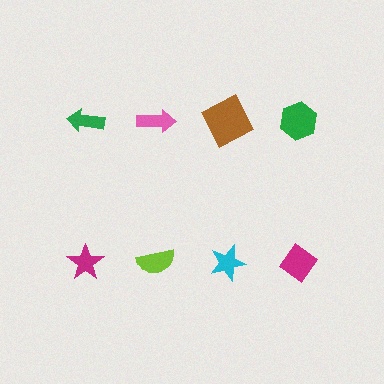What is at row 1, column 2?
A pink arrow.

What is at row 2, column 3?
A cyan star.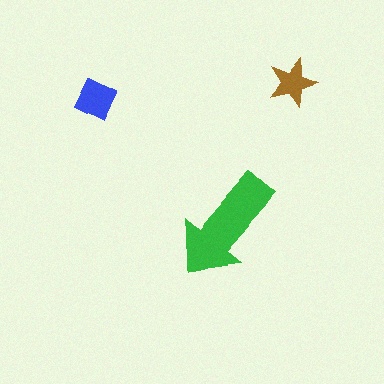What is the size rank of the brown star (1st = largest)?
3rd.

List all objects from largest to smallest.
The green arrow, the blue diamond, the brown star.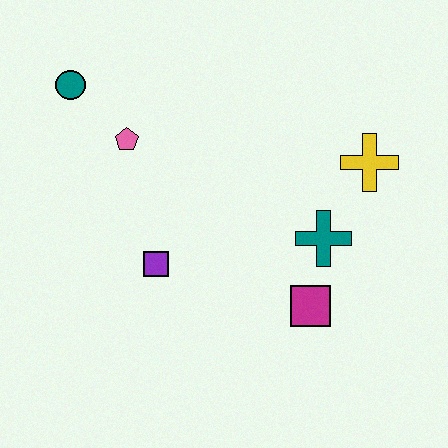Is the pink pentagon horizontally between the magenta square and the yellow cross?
No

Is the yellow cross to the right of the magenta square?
Yes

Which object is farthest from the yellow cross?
The teal circle is farthest from the yellow cross.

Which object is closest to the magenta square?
The teal cross is closest to the magenta square.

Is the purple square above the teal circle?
No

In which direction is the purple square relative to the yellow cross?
The purple square is to the left of the yellow cross.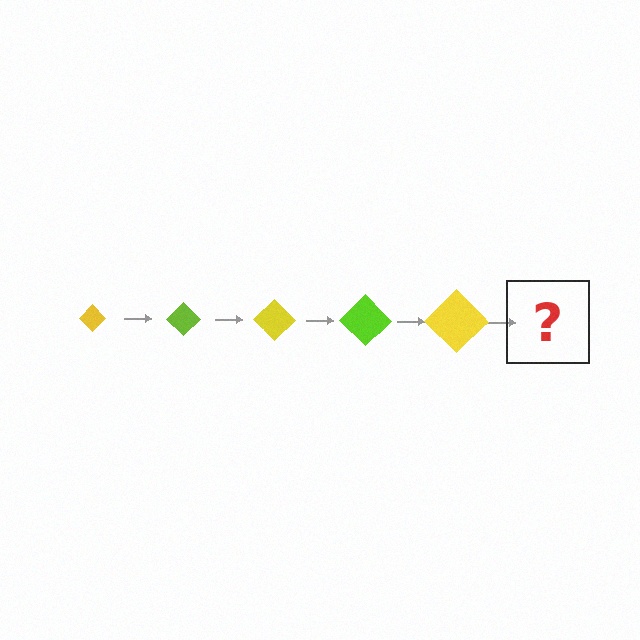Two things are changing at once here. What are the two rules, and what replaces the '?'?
The two rules are that the diamond grows larger each step and the color cycles through yellow and lime. The '?' should be a lime diamond, larger than the previous one.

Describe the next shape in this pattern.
It should be a lime diamond, larger than the previous one.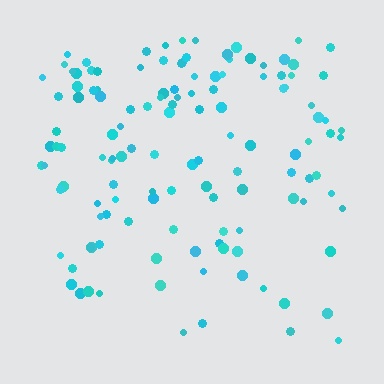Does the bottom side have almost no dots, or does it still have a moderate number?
Still a moderate number, just noticeably fewer than the top.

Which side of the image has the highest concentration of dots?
The top.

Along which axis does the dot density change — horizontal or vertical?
Vertical.